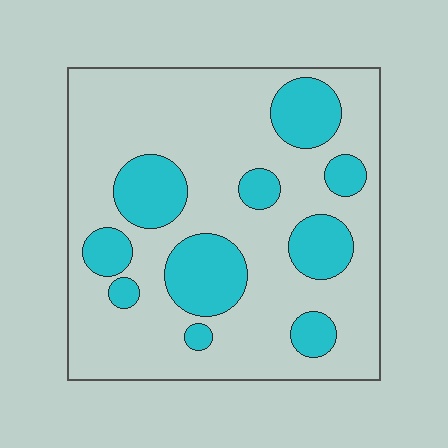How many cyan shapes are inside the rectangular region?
10.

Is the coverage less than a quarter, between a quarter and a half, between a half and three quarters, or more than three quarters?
Between a quarter and a half.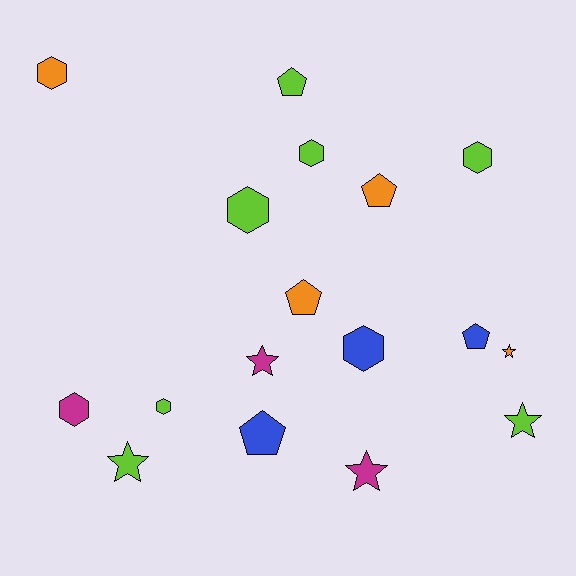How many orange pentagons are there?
There are 2 orange pentagons.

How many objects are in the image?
There are 17 objects.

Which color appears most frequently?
Lime, with 7 objects.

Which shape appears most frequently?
Hexagon, with 7 objects.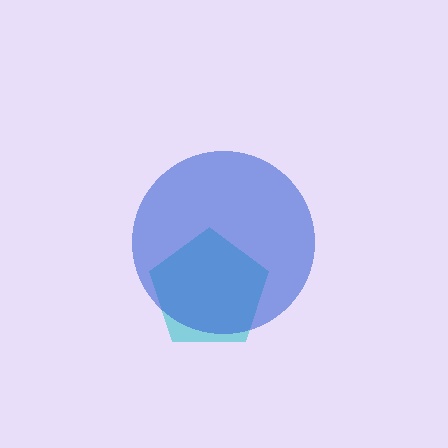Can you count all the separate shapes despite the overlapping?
Yes, there are 2 separate shapes.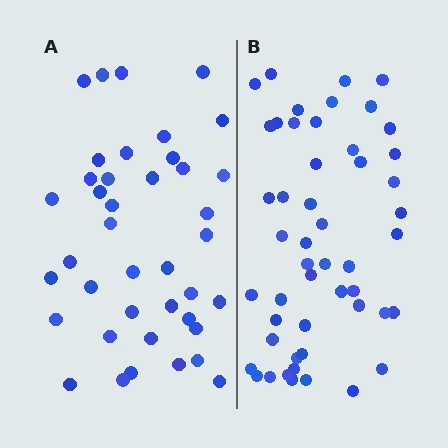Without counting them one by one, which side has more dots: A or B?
Region B (the right region) has more dots.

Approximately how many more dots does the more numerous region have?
Region B has roughly 10 or so more dots than region A.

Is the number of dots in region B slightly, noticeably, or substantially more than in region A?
Region B has noticeably more, but not dramatically so. The ratio is roughly 1.2 to 1.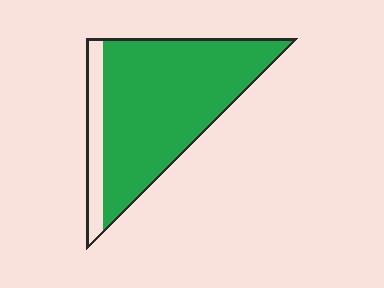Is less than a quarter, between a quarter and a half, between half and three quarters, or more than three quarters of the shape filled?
More than three quarters.